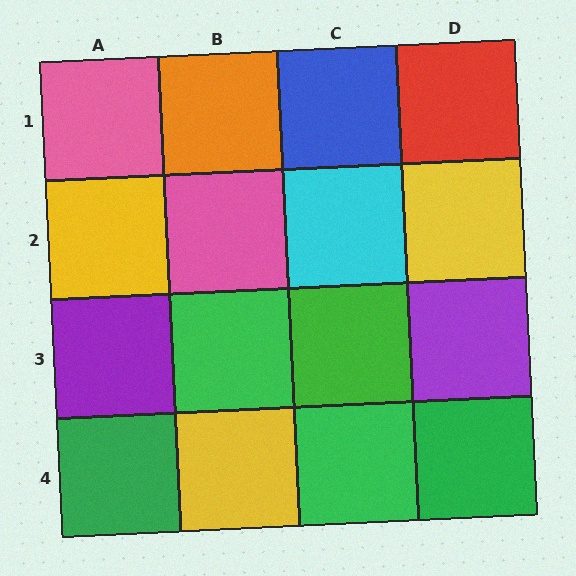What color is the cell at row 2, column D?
Yellow.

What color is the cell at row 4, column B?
Yellow.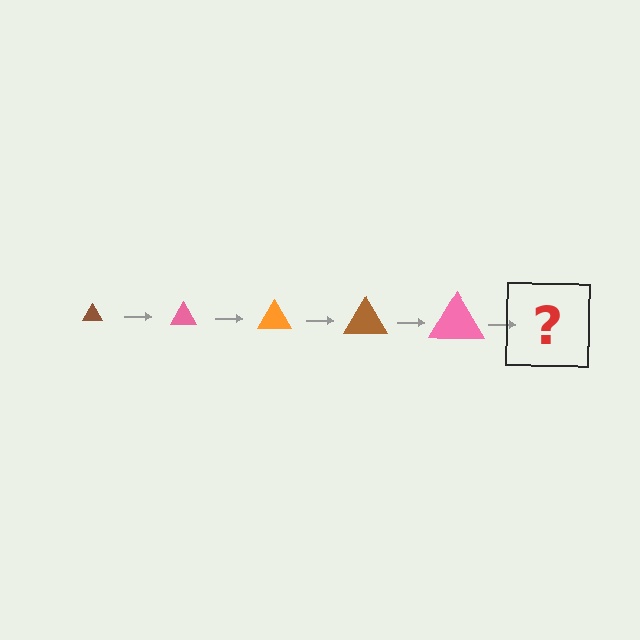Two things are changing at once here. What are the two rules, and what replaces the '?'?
The two rules are that the triangle grows larger each step and the color cycles through brown, pink, and orange. The '?' should be an orange triangle, larger than the previous one.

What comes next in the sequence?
The next element should be an orange triangle, larger than the previous one.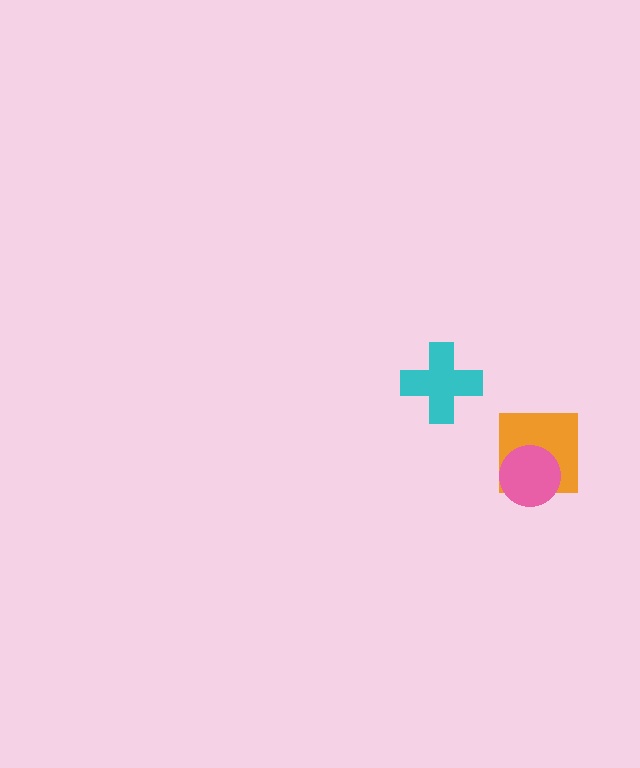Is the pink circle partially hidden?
No, no other shape covers it.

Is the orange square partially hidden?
Yes, it is partially covered by another shape.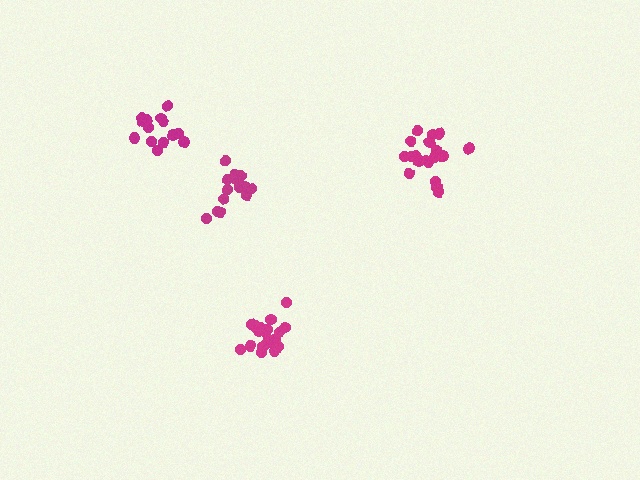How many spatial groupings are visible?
There are 4 spatial groupings.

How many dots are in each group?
Group 1: 20 dots, Group 2: 17 dots, Group 3: 20 dots, Group 4: 14 dots (71 total).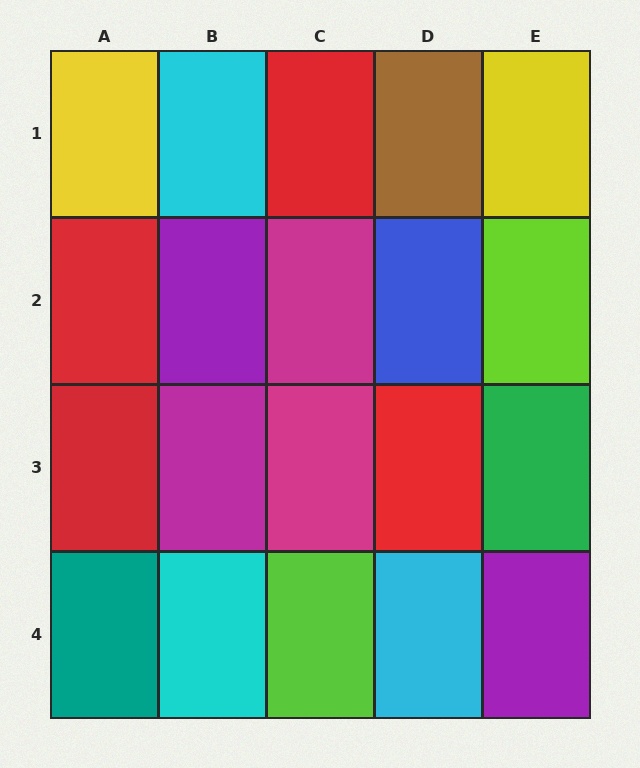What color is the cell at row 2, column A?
Red.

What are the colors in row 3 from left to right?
Red, magenta, magenta, red, green.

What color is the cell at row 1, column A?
Yellow.